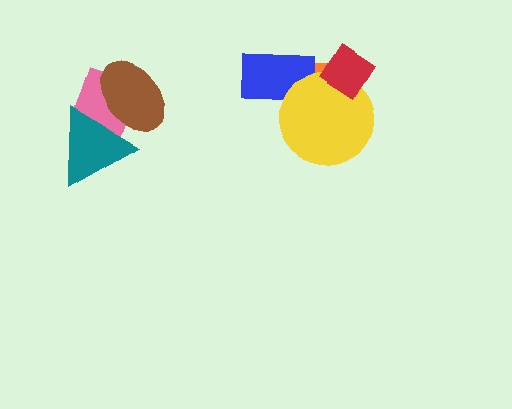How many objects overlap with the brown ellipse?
2 objects overlap with the brown ellipse.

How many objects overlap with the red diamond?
2 objects overlap with the red diamond.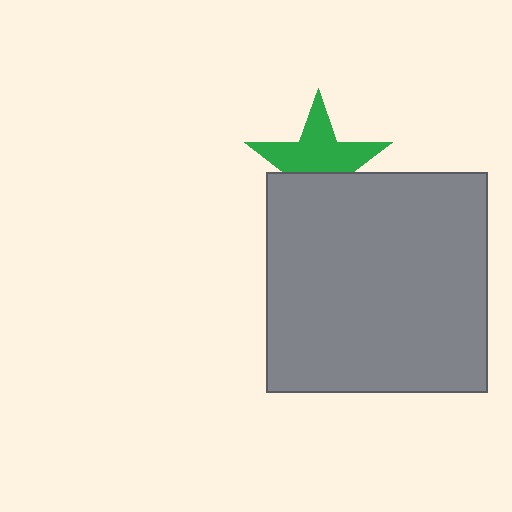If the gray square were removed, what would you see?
You would see the complete green star.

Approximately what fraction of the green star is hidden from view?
Roughly 40% of the green star is hidden behind the gray square.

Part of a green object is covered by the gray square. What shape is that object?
It is a star.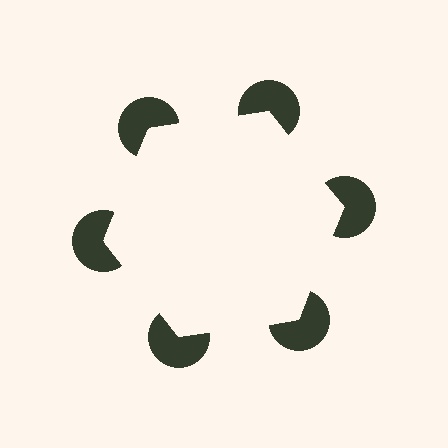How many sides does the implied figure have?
6 sides.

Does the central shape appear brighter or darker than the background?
It typically appears slightly brighter than the background, even though no actual brightness change is drawn.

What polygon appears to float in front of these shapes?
An illusory hexagon — its edges are inferred from the aligned wedge cuts in the pac-man discs, not physically drawn.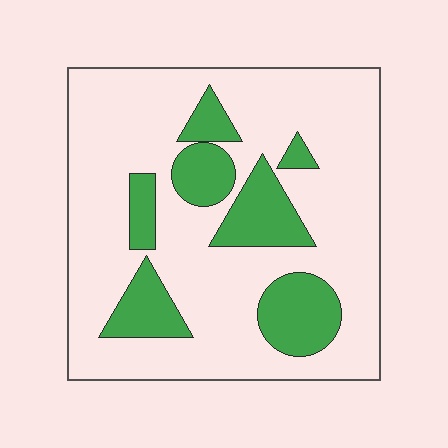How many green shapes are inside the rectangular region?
7.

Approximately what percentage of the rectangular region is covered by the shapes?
Approximately 25%.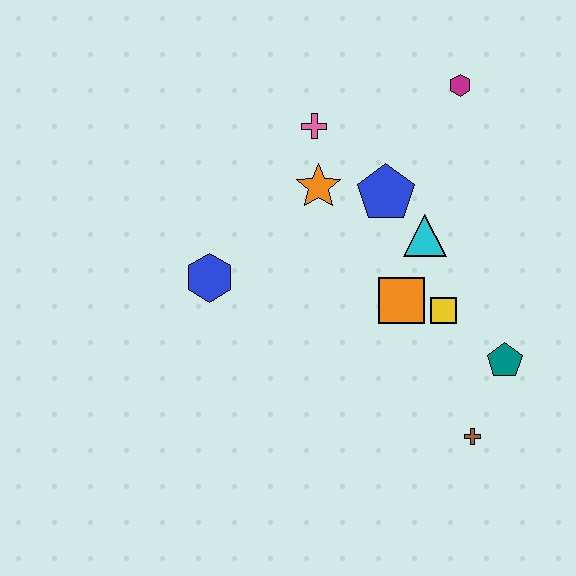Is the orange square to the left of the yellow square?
Yes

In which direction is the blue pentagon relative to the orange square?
The blue pentagon is above the orange square.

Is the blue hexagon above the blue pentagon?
No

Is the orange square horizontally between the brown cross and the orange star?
Yes